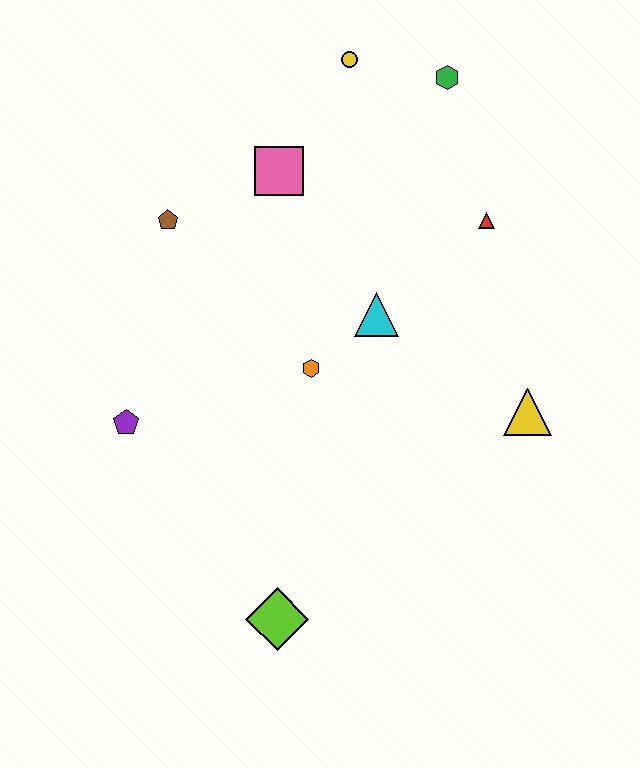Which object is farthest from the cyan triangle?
The lime diamond is farthest from the cyan triangle.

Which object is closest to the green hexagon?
The yellow circle is closest to the green hexagon.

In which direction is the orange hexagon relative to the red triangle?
The orange hexagon is to the left of the red triangle.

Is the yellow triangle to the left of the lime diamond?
No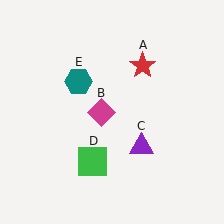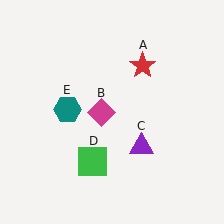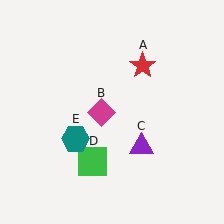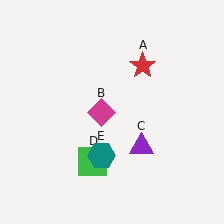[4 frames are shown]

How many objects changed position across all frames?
1 object changed position: teal hexagon (object E).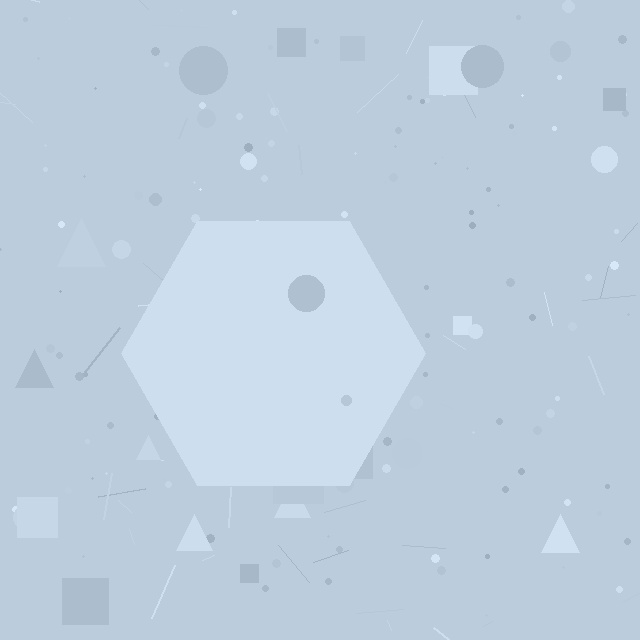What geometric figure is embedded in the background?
A hexagon is embedded in the background.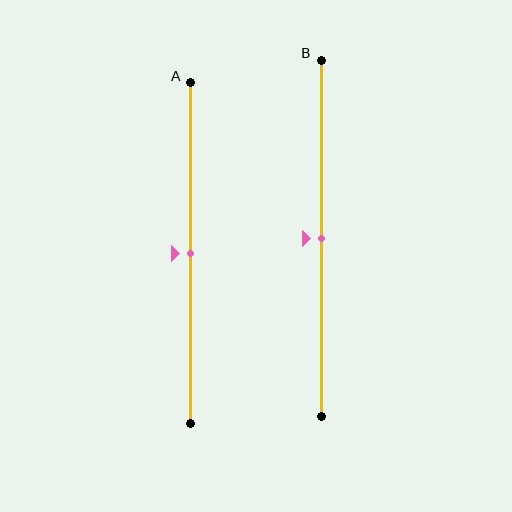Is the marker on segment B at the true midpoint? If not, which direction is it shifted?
Yes, the marker on segment B is at the true midpoint.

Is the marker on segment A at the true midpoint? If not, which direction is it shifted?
Yes, the marker on segment A is at the true midpoint.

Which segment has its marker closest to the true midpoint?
Segment A has its marker closest to the true midpoint.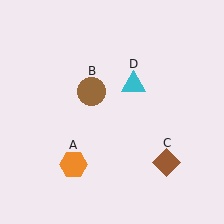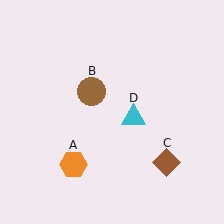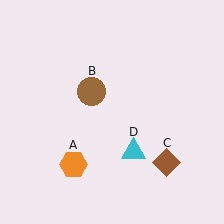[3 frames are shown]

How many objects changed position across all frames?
1 object changed position: cyan triangle (object D).